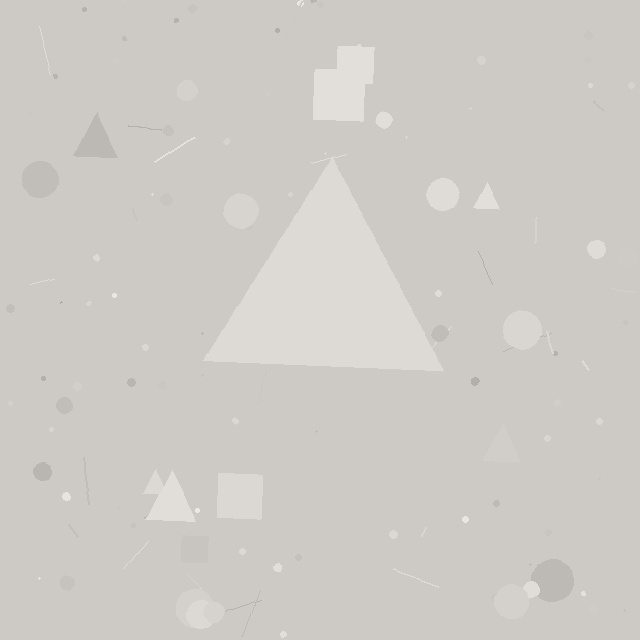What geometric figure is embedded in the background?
A triangle is embedded in the background.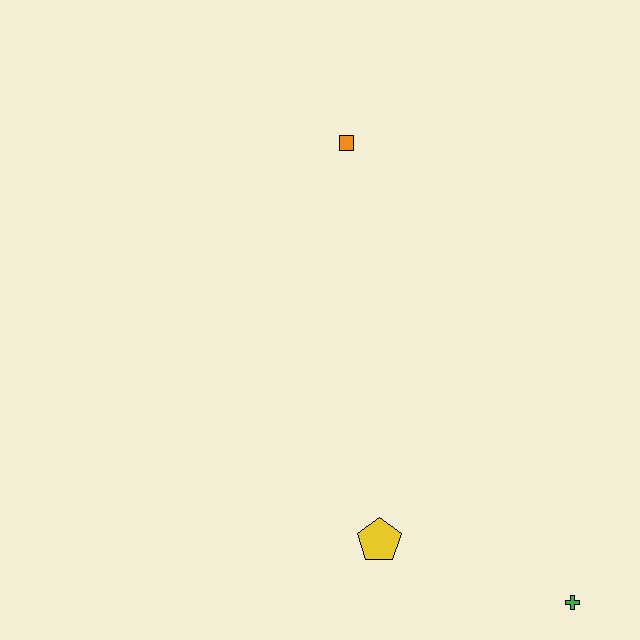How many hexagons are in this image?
There are no hexagons.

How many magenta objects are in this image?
There are no magenta objects.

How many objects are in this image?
There are 3 objects.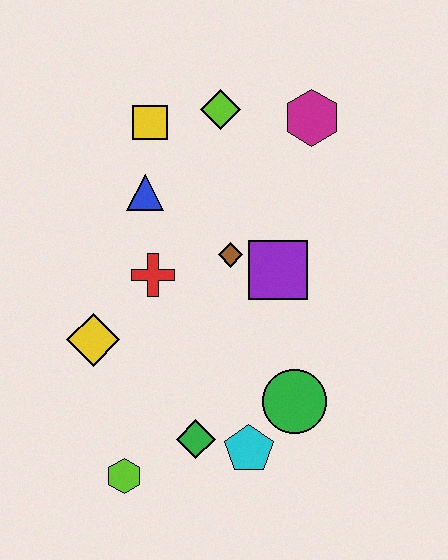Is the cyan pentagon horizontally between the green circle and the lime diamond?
Yes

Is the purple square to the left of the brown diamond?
No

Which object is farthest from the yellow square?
The lime hexagon is farthest from the yellow square.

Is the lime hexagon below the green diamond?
Yes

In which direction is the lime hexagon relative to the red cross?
The lime hexagon is below the red cross.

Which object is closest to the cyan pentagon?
The green diamond is closest to the cyan pentagon.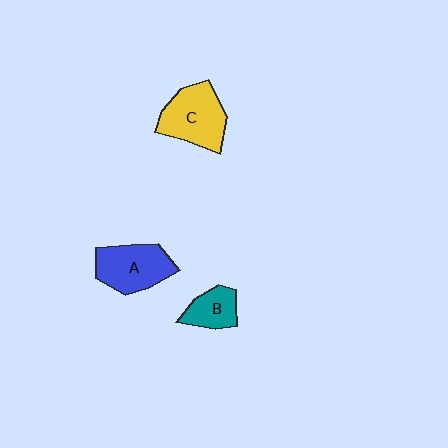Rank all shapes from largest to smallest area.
From largest to smallest: C (yellow), A (blue), B (teal).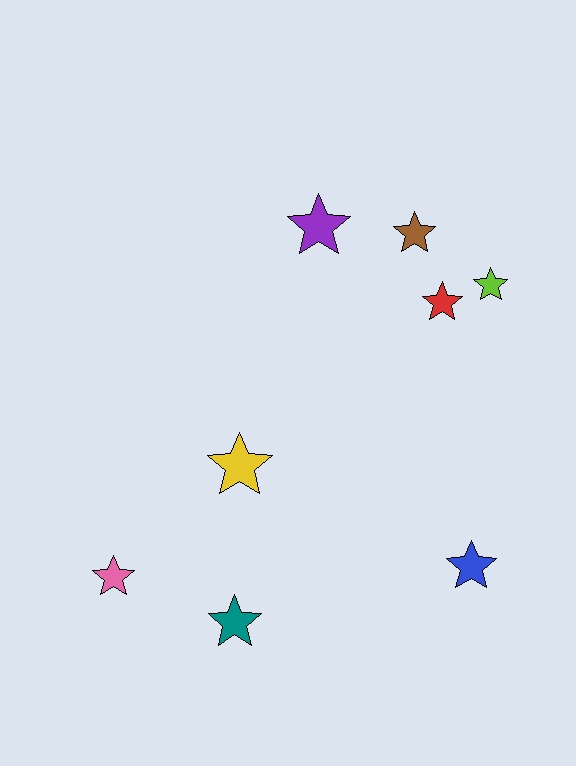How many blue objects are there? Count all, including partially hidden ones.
There is 1 blue object.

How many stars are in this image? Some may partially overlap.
There are 8 stars.